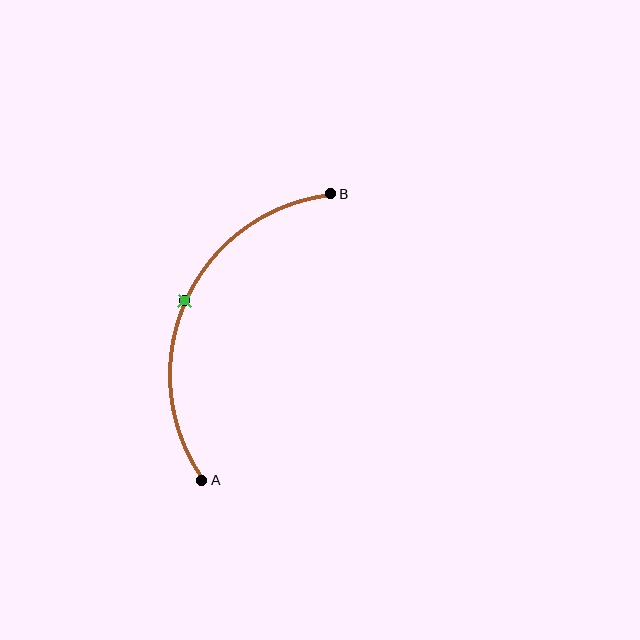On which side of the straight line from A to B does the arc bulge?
The arc bulges to the left of the straight line connecting A and B.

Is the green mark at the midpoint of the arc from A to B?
Yes. The green mark lies on the arc at equal arc-length from both A and B — it is the arc midpoint.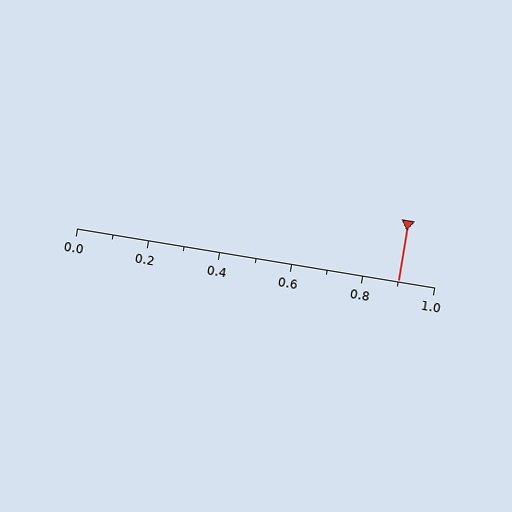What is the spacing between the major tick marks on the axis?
The major ticks are spaced 0.2 apart.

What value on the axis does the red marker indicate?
The marker indicates approximately 0.9.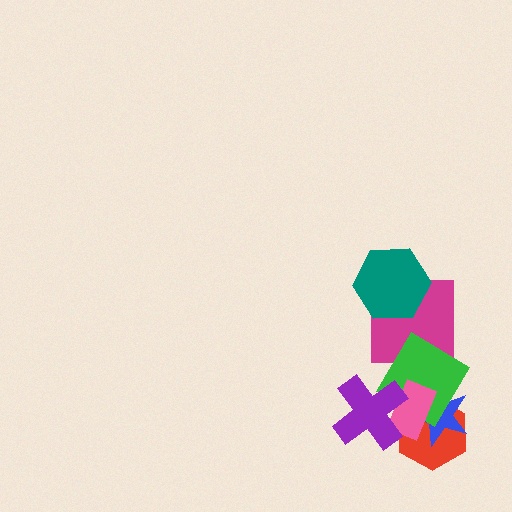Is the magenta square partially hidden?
Yes, it is partially covered by another shape.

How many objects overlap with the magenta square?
2 objects overlap with the magenta square.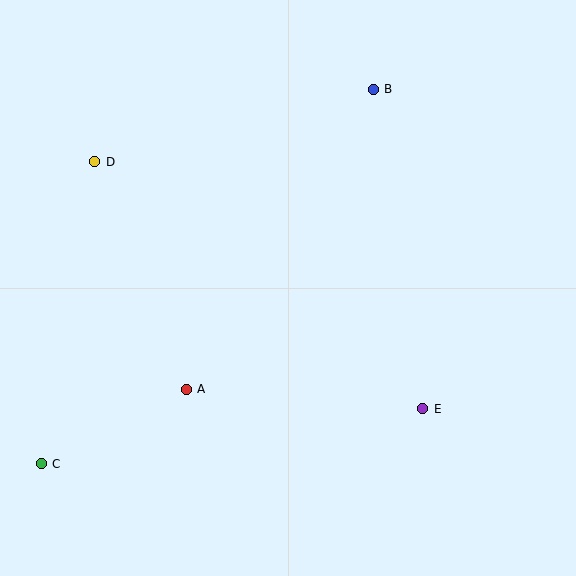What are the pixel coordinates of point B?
Point B is at (373, 89).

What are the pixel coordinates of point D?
Point D is at (95, 162).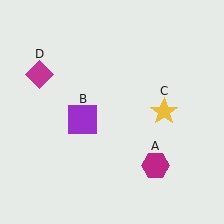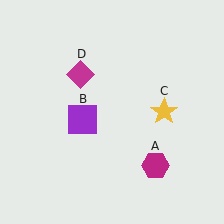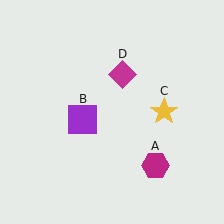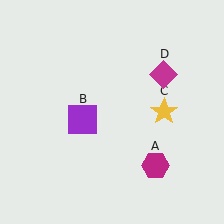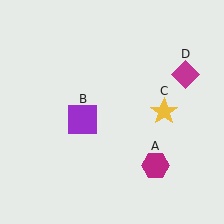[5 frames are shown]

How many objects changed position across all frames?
1 object changed position: magenta diamond (object D).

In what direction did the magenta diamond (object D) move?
The magenta diamond (object D) moved right.